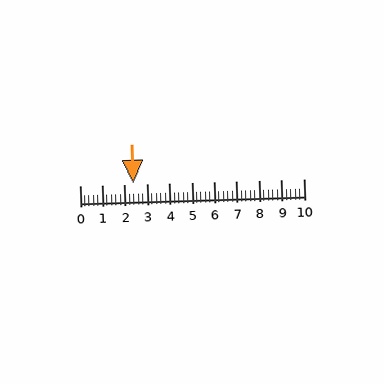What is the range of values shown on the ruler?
The ruler shows values from 0 to 10.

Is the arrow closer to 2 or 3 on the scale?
The arrow is closer to 2.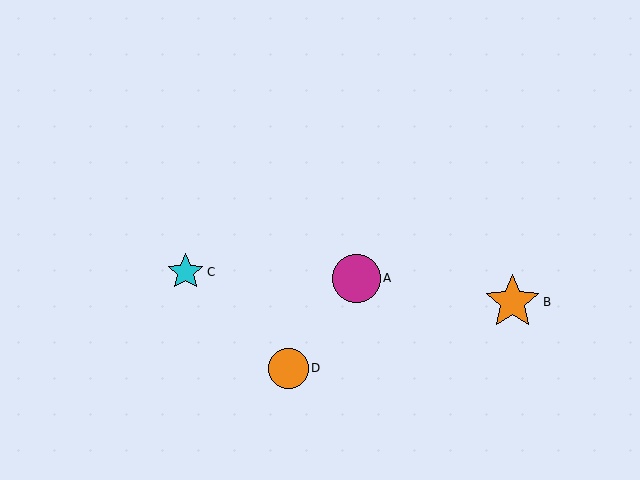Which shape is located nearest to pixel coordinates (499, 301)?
The orange star (labeled B) at (512, 302) is nearest to that location.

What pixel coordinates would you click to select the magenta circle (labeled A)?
Click at (356, 278) to select the magenta circle A.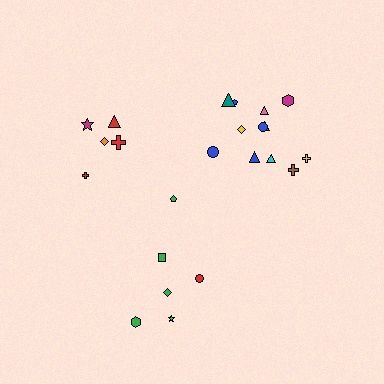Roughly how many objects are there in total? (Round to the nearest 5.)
Roughly 25 objects in total.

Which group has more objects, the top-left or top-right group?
The top-right group.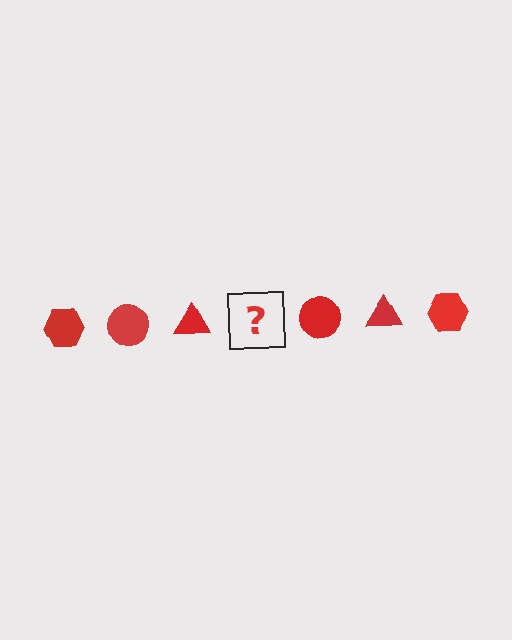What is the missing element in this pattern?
The missing element is a red hexagon.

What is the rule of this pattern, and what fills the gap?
The rule is that the pattern cycles through hexagon, circle, triangle shapes in red. The gap should be filled with a red hexagon.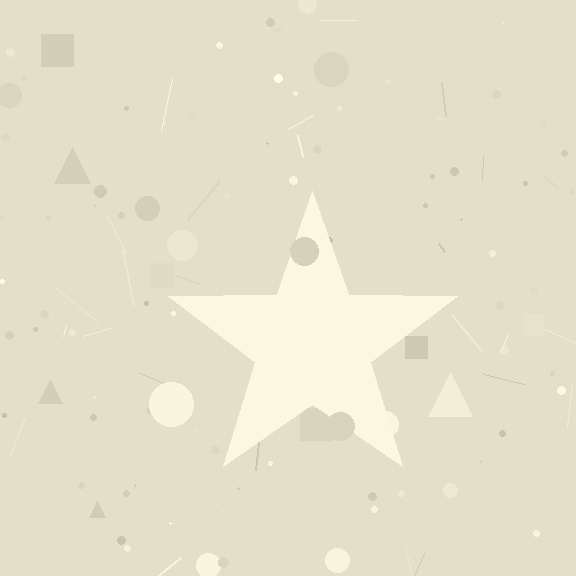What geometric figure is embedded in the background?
A star is embedded in the background.